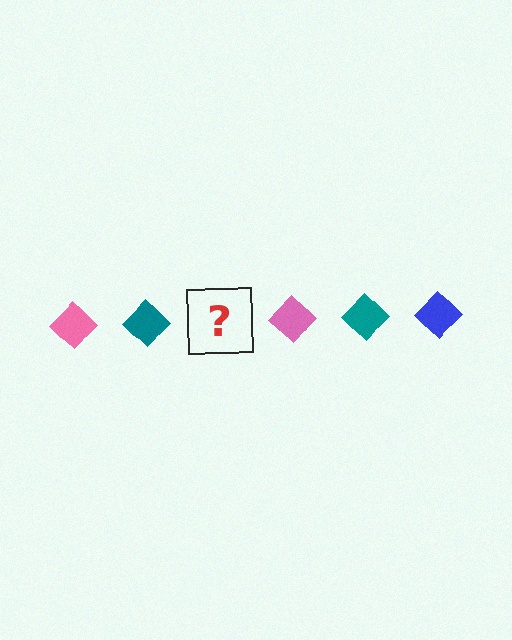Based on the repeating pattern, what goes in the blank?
The blank should be a blue diamond.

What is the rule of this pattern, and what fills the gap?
The rule is that the pattern cycles through pink, teal, blue diamonds. The gap should be filled with a blue diamond.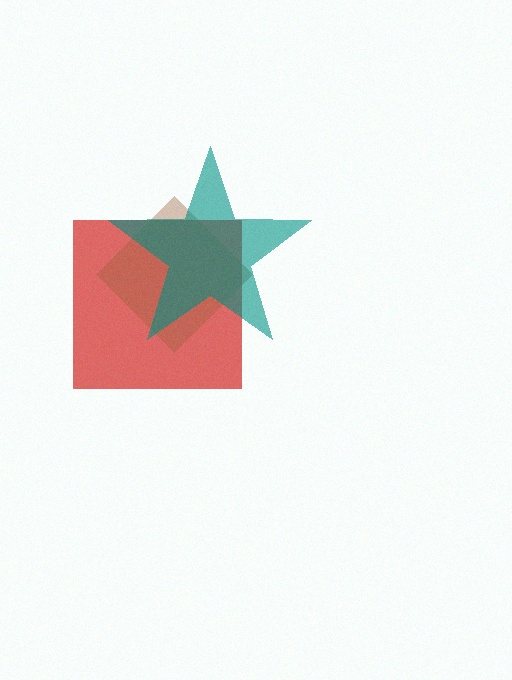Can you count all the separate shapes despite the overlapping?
Yes, there are 3 separate shapes.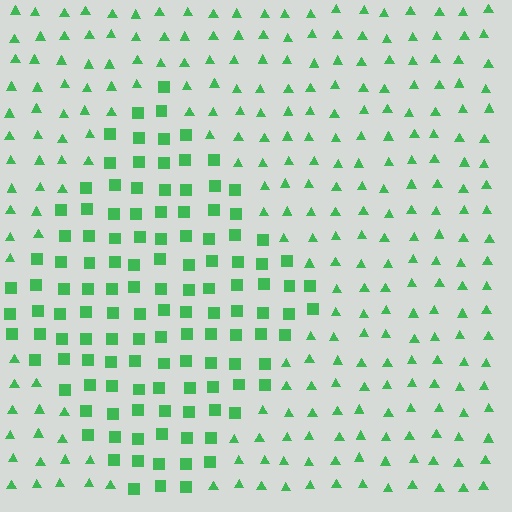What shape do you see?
I see a diamond.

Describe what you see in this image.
The image is filled with small green elements arranged in a uniform grid. A diamond-shaped region contains squares, while the surrounding area contains triangles. The boundary is defined purely by the change in element shape.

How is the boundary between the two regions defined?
The boundary is defined by a change in element shape: squares inside vs. triangles outside. All elements share the same color and spacing.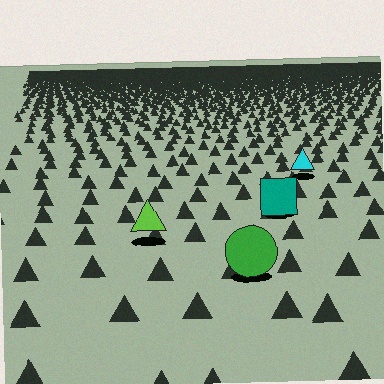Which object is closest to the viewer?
The green circle is closest. The texture marks near it are larger and more spread out.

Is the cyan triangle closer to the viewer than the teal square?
No. The teal square is closer — you can tell from the texture gradient: the ground texture is coarser near it.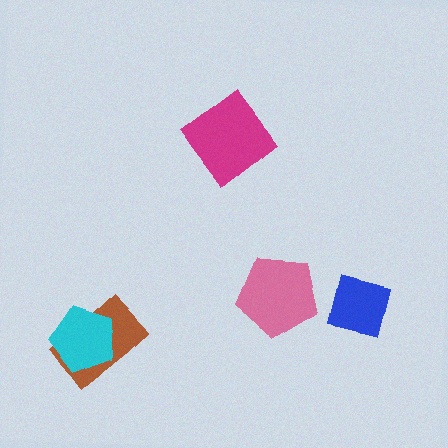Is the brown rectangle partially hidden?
Yes, it is partially covered by another shape.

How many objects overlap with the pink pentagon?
0 objects overlap with the pink pentagon.